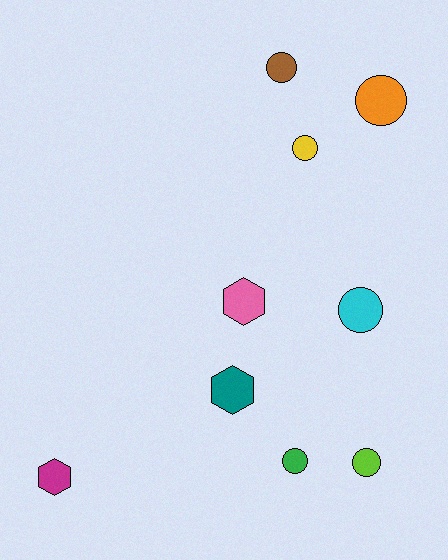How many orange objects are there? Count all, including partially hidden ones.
There is 1 orange object.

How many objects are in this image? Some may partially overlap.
There are 9 objects.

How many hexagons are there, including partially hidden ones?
There are 3 hexagons.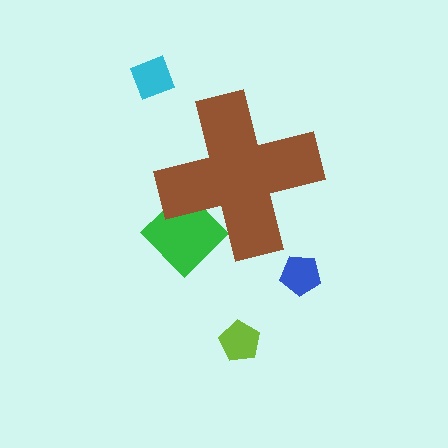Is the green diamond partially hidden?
Yes, the green diamond is partially hidden behind the brown cross.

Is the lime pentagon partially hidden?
No, the lime pentagon is fully visible.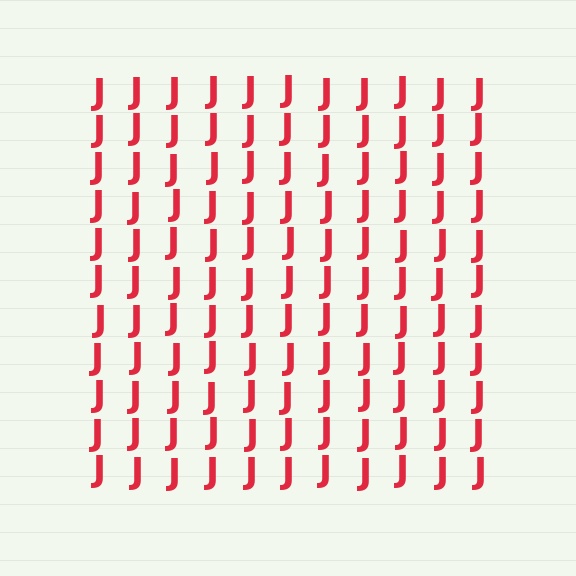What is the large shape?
The large shape is a square.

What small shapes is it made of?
It is made of small letter J's.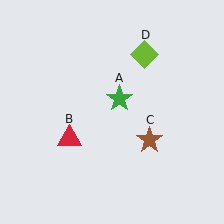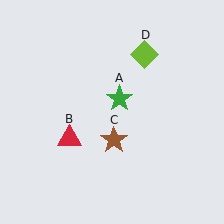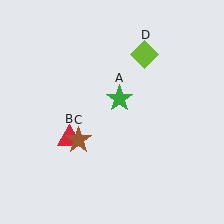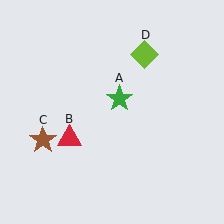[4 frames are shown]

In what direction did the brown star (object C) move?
The brown star (object C) moved left.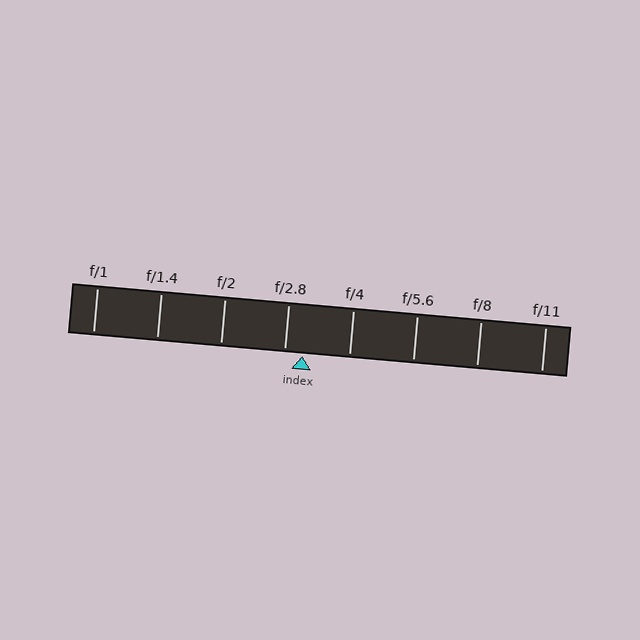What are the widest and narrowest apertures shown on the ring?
The widest aperture shown is f/1 and the narrowest is f/11.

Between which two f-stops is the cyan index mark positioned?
The index mark is between f/2.8 and f/4.